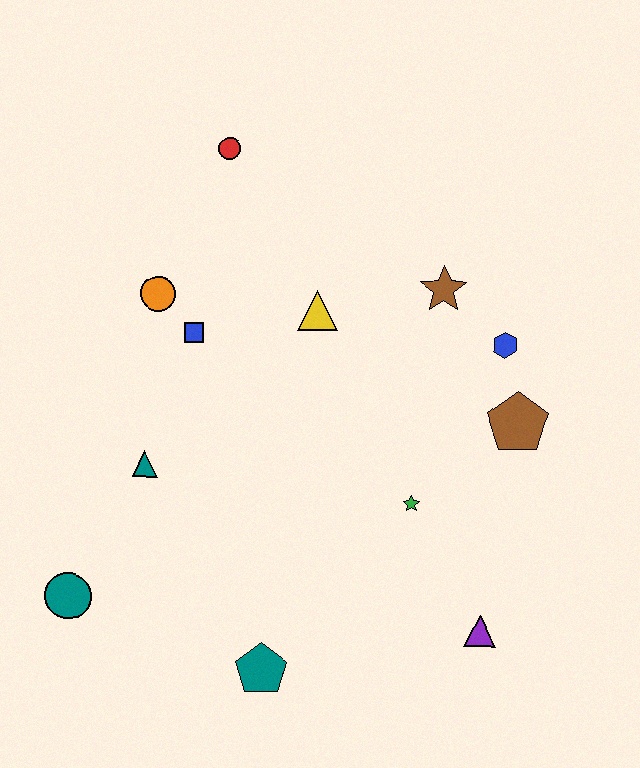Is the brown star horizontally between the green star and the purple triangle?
Yes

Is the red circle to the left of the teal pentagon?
Yes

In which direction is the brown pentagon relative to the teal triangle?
The brown pentagon is to the right of the teal triangle.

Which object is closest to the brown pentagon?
The blue hexagon is closest to the brown pentagon.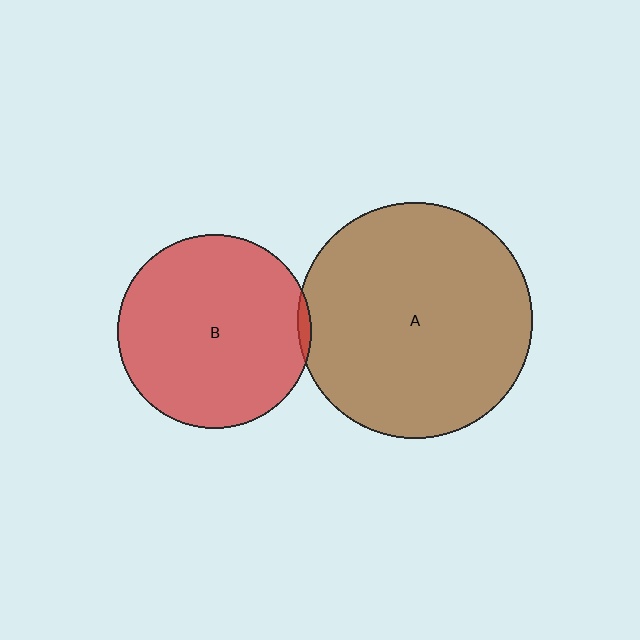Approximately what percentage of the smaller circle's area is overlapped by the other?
Approximately 5%.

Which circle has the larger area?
Circle A (brown).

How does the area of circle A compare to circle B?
Approximately 1.5 times.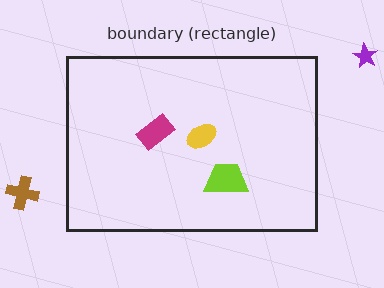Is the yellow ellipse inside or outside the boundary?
Inside.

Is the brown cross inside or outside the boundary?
Outside.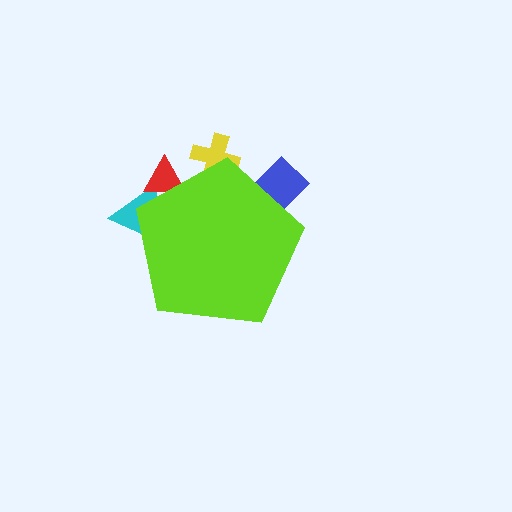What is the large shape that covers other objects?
A lime pentagon.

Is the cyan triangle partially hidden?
Yes, the cyan triangle is partially hidden behind the lime pentagon.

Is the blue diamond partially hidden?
Yes, the blue diamond is partially hidden behind the lime pentagon.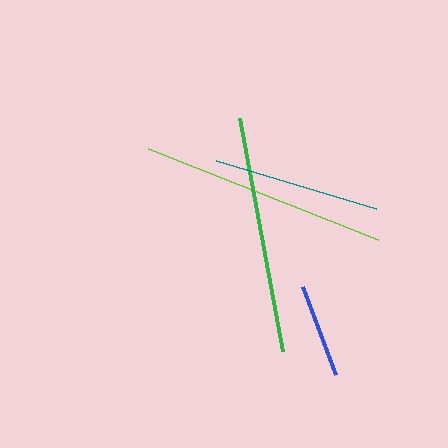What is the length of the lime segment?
The lime segment is approximately 248 pixels long.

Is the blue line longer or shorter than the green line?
The green line is longer than the blue line.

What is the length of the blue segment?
The blue segment is approximately 94 pixels long.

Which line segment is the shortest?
The blue line is the shortest at approximately 94 pixels.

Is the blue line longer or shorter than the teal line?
The teal line is longer than the blue line.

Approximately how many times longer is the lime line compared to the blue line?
The lime line is approximately 2.6 times the length of the blue line.